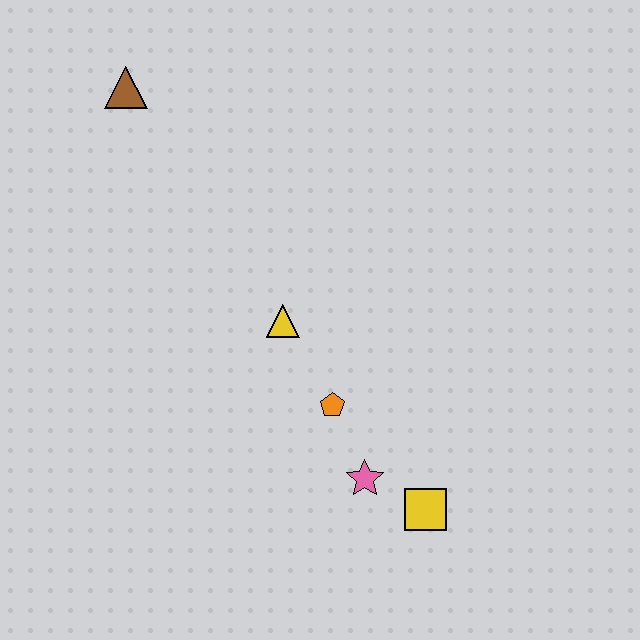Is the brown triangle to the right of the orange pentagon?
No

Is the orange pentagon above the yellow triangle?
No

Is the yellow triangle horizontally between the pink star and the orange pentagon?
No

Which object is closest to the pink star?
The yellow square is closest to the pink star.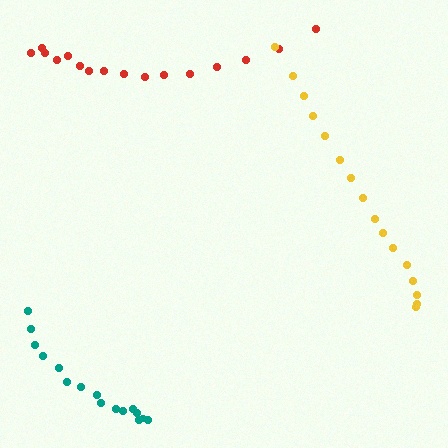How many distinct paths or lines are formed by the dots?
There are 3 distinct paths.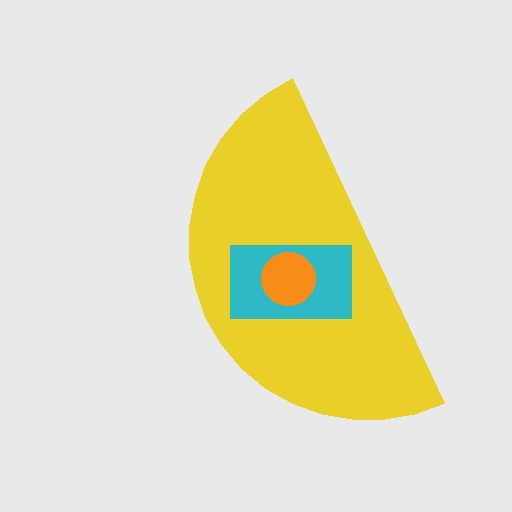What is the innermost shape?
The orange circle.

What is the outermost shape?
The yellow semicircle.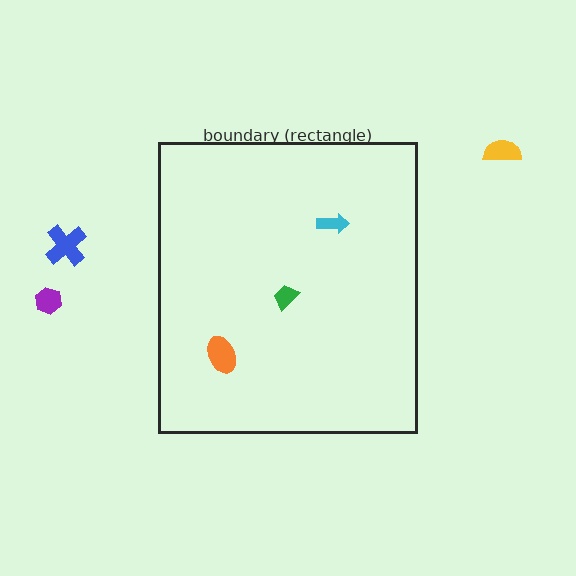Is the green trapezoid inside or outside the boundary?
Inside.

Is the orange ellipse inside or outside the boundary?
Inside.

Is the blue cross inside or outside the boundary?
Outside.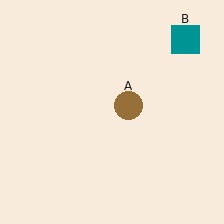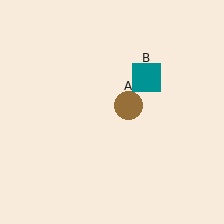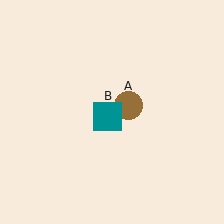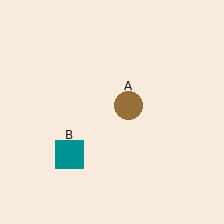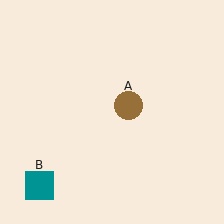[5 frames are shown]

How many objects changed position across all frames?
1 object changed position: teal square (object B).